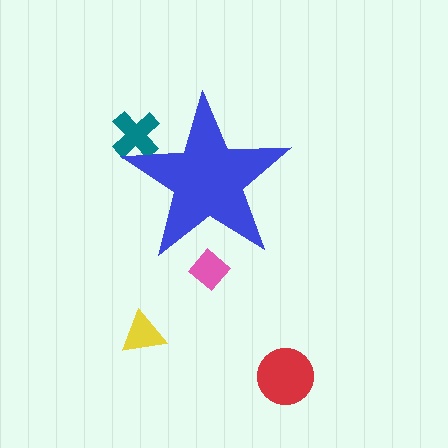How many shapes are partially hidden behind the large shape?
2 shapes are partially hidden.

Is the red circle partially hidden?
No, the red circle is fully visible.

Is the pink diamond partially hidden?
Yes, the pink diamond is partially hidden behind the blue star.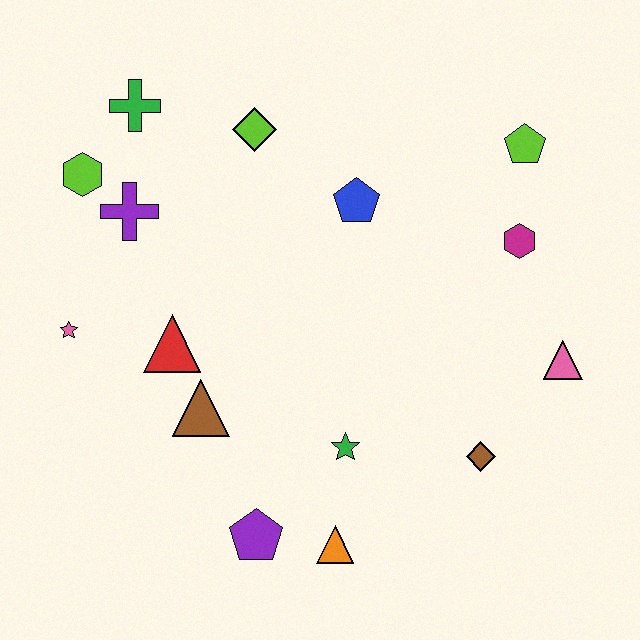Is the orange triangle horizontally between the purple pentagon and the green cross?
No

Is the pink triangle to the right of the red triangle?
Yes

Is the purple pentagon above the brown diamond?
No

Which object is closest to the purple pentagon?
The orange triangle is closest to the purple pentagon.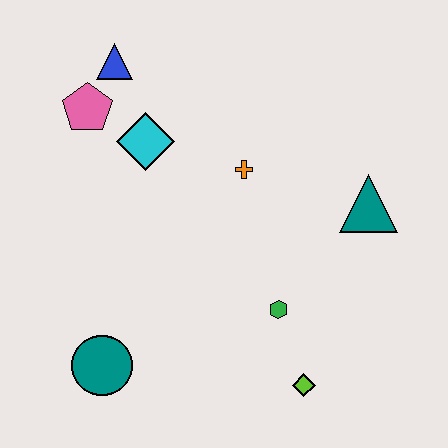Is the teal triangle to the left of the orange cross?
No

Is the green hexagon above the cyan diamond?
No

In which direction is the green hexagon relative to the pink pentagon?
The green hexagon is below the pink pentagon.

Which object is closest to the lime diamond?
The green hexagon is closest to the lime diamond.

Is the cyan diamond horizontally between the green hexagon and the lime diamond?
No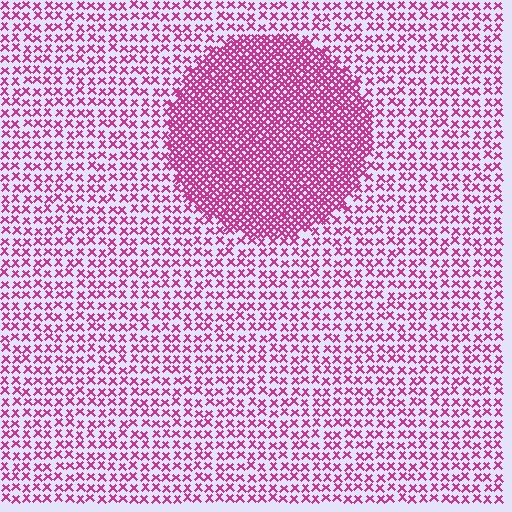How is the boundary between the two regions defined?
The boundary is defined by a change in element density (approximately 2.5x ratio). All elements are the same color, size, and shape.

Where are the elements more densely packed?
The elements are more densely packed inside the circle boundary.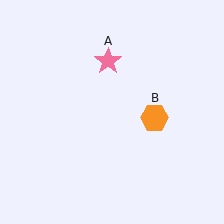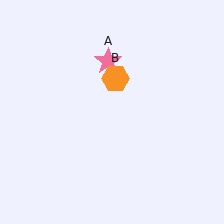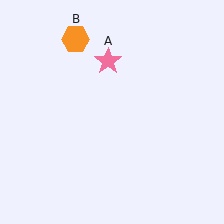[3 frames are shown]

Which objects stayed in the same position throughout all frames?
Pink star (object A) remained stationary.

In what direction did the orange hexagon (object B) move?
The orange hexagon (object B) moved up and to the left.